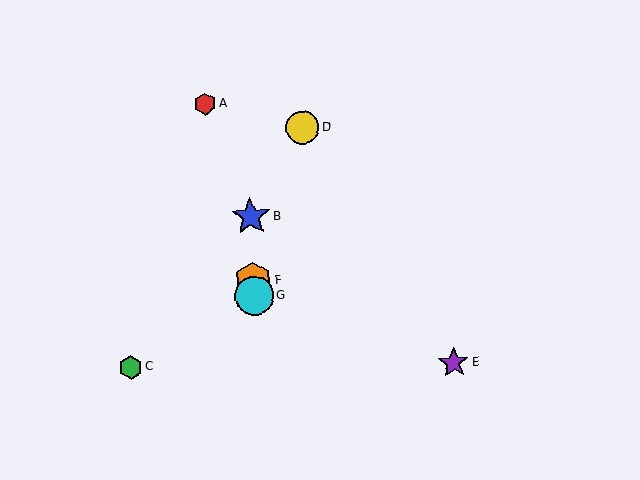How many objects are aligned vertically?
3 objects (B, F, G) are aligned vertically.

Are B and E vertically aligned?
No, B is at x≈251 and E is at x≈454.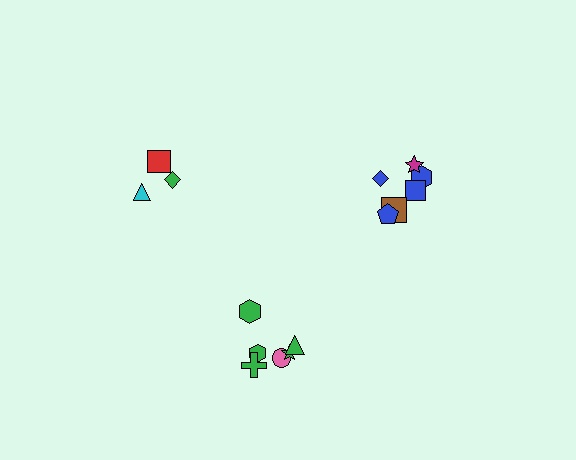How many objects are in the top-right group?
There are 6 objects.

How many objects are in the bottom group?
There are 6 objects.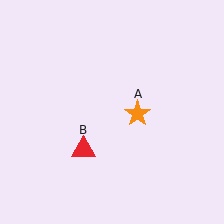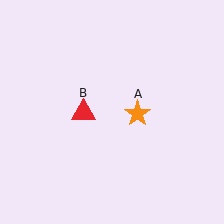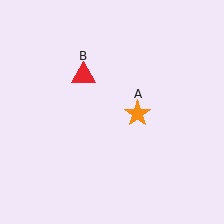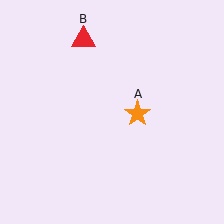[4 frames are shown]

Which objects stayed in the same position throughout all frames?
Orange star (object A) remained stationary.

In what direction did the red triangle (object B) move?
The red triangle (object B) moved up.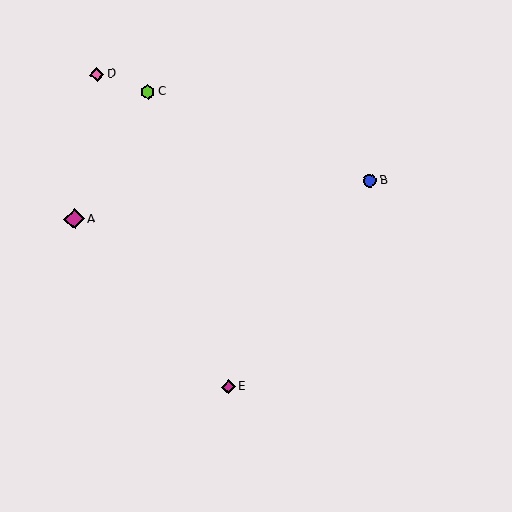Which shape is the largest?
The magenta diamond (labeled A) is the largest.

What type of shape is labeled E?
Shape E is a magenta diamond.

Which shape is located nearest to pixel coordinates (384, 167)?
The blue circle (labeled B) at (370, 180) is nearest to that location.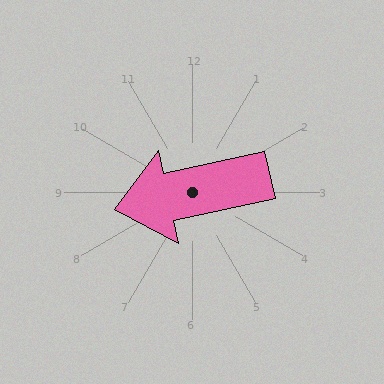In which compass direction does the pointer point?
West.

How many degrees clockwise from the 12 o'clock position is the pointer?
Approximately 258 degrees.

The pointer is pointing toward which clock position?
Roughly 9 o'clock.